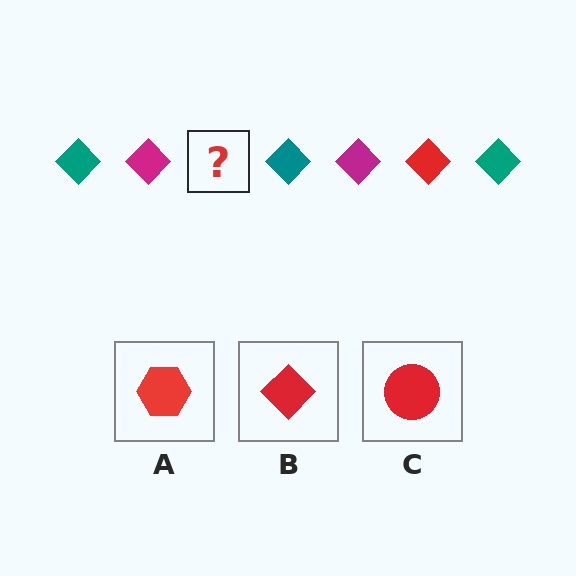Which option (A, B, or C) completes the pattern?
B.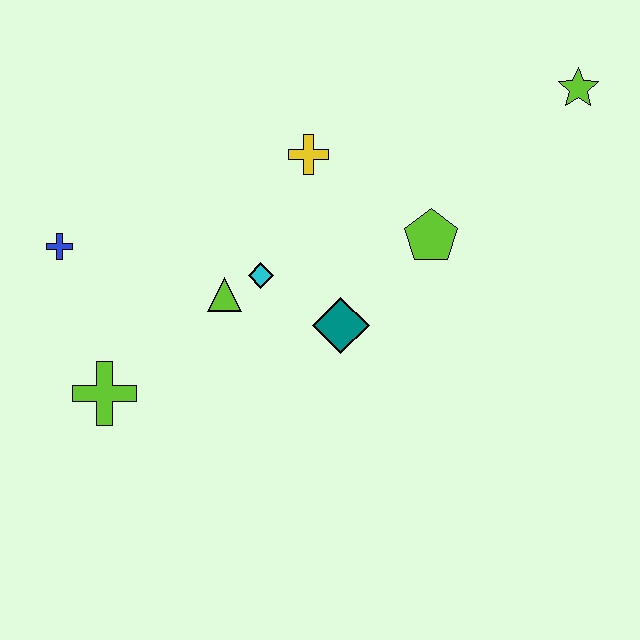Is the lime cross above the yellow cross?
No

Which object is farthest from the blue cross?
The lime star is farthest from the blue cross.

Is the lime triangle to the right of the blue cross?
Yes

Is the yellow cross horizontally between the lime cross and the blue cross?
No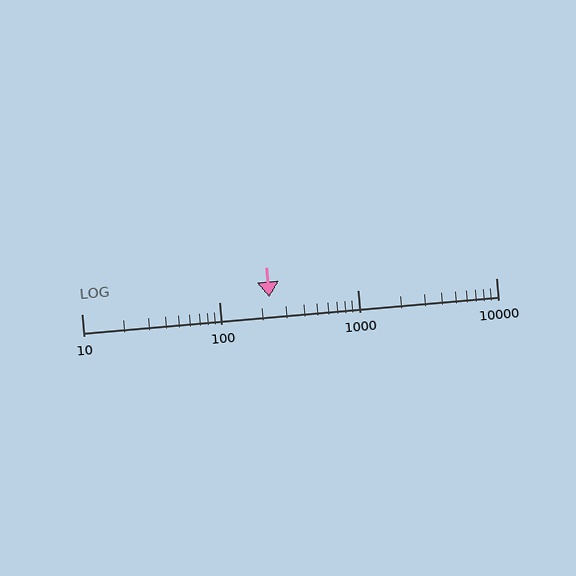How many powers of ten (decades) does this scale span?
The scale spans 3 decades, from 10 to 10000.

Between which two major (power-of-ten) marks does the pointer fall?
The pointer is between 100 and 1000.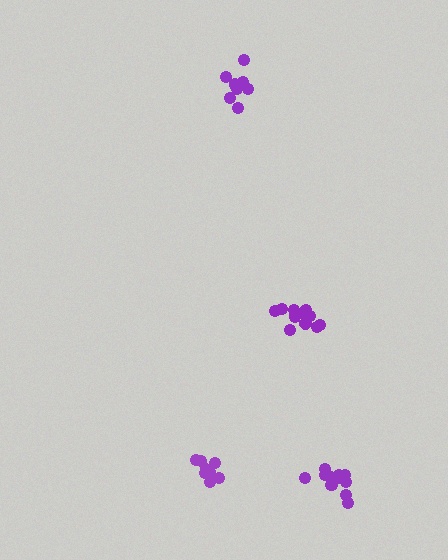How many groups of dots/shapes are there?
There are 4 groups.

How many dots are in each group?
Group 1: 8 dots, Group 2: 13 dots, Group 3: 8 dots, Group 4: 11 dots (40 total).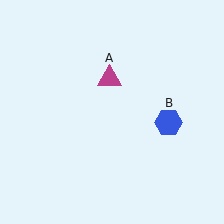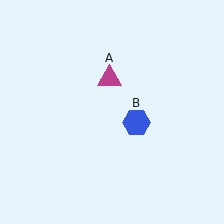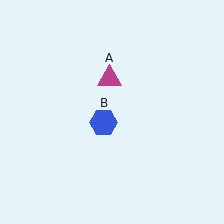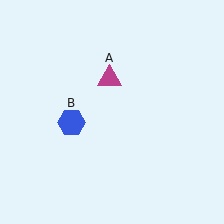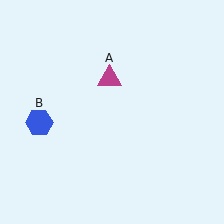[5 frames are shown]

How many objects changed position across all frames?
1 object changed position: blue hexagon (object B).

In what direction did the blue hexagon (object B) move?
The blue hexagon (object B) moved left.